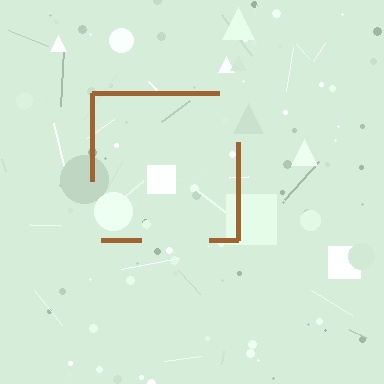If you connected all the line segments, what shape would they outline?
They would outline a square.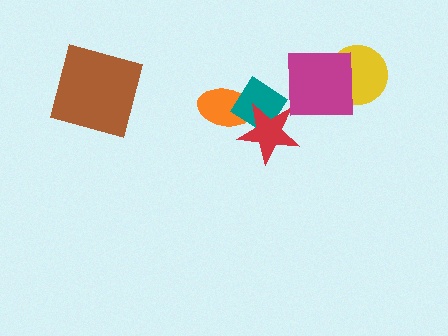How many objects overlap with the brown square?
0 objects overlap with the brown square.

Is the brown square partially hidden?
No, no other shape covers it.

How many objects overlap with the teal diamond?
3 objects overlap with the teal diamond.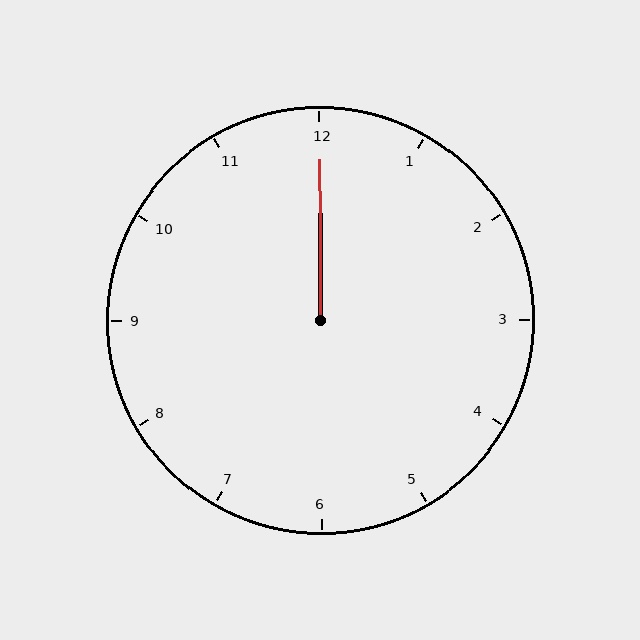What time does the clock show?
12:00.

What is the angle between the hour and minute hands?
Approximately 0 degrees.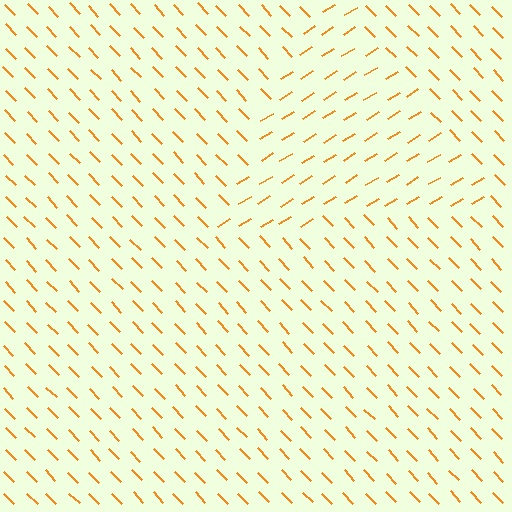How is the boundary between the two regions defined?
The boundary is defined purely by a change in line orientation (approximately 78 degrees difference). All lines are the same color and thickness.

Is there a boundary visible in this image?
Yes, there is a texture boundary formed by a change in line orientation.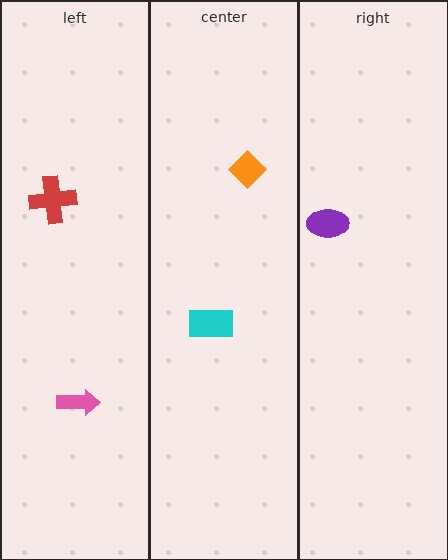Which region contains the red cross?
The left region.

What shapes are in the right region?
The purple ellipse.